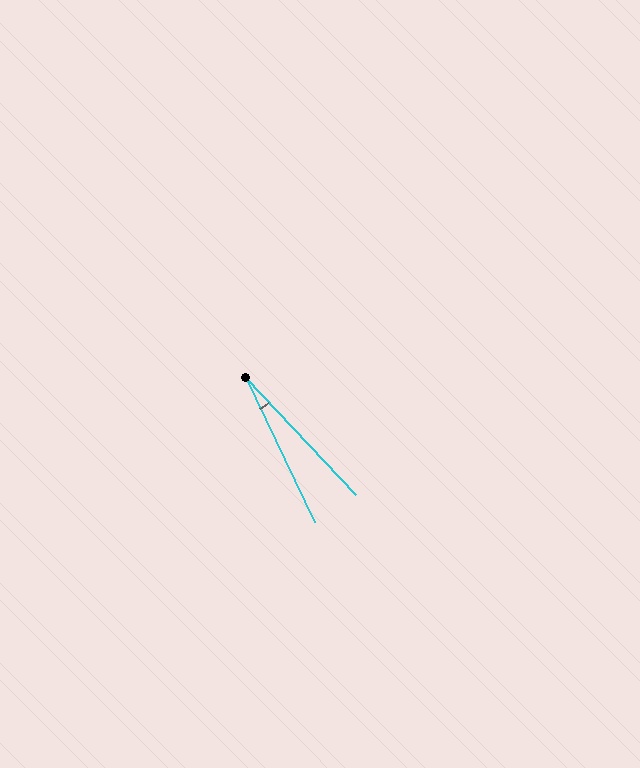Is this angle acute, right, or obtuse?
It is acute.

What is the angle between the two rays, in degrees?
Approximately 18 degrees.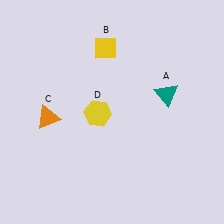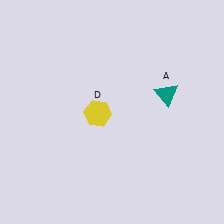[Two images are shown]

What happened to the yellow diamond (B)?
The yellow diamond (B) was removed in Image 2. It was in the top-left area of Image 1.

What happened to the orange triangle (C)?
The orange triangle (C) was removed in Image 2. It was in the bottom-left area of Image 1.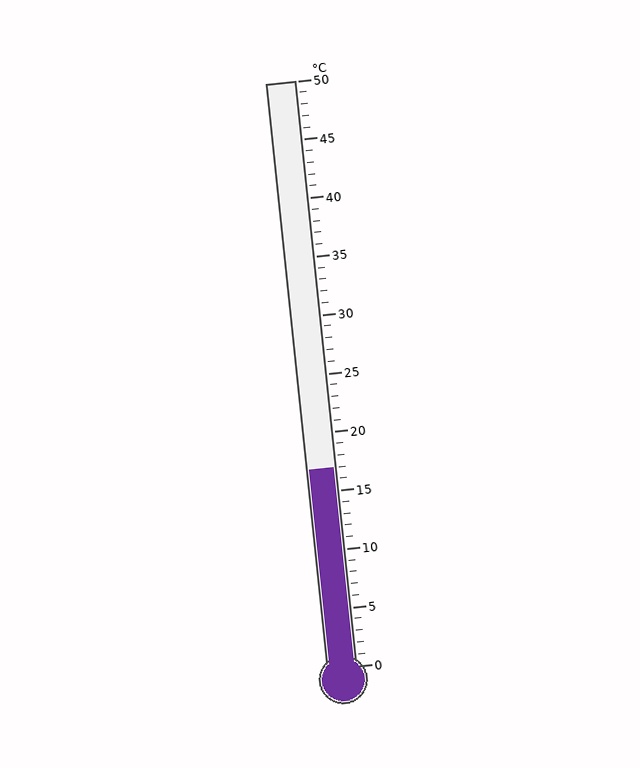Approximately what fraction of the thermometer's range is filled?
The thermometer is filled to approximately 35% of its range.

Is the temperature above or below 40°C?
The temperature is below 40°C.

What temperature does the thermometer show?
The thermometer shows approximately 17°C.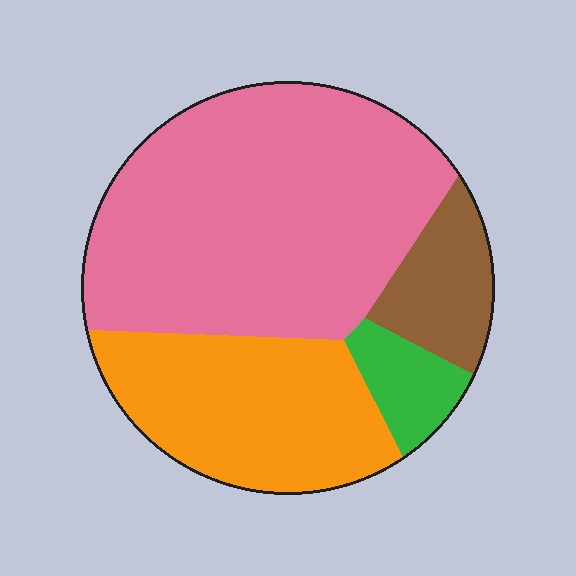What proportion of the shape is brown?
Brown takes up about one tenth (1/10) of the shape.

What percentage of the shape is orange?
Orange covers about 30% of the shape.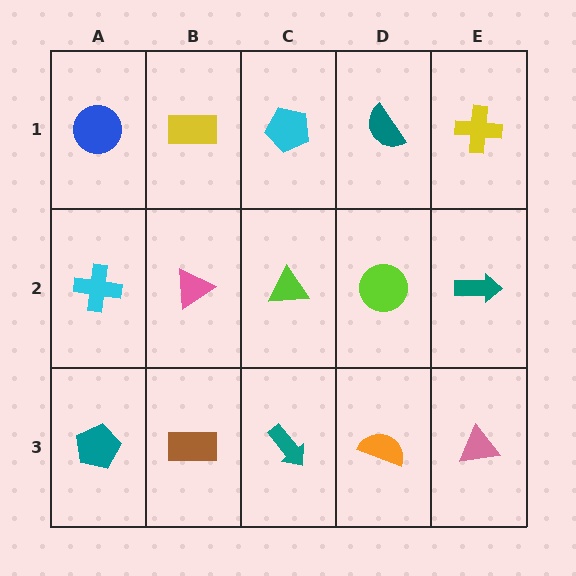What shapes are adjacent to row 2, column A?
A blue circle (row 1, column A), a teal pentagon (row 3, column A), a pink triangle (row 2, column B).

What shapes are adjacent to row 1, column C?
A lime triangle (row 2, column C), a yellow rectangle (row 1, column B), a teal semicircle (row 1, column D).